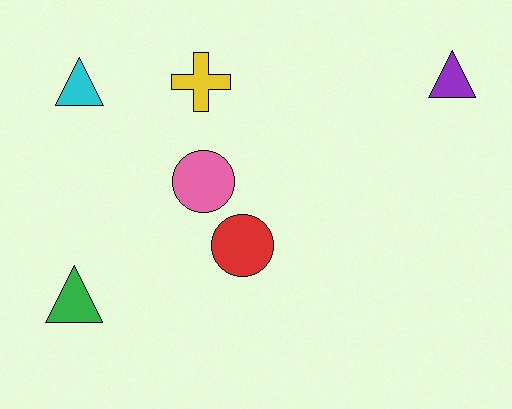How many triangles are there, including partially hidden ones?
There are 3 triangles.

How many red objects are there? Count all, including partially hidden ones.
There is 1 red object.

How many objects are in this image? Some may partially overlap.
There are 6 objects.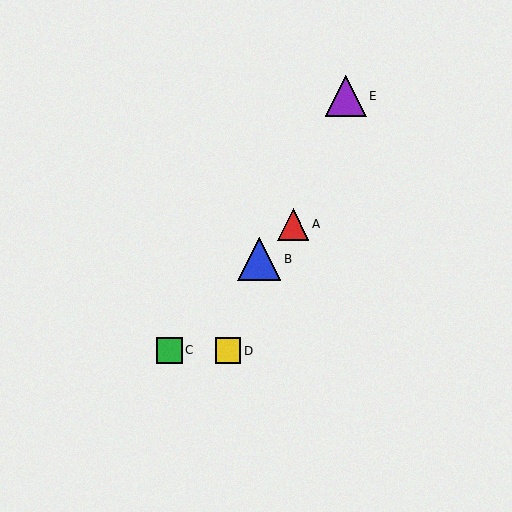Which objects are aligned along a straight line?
Objects A, B, C are aligned along a straight line.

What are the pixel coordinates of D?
Object D is at (228, 351).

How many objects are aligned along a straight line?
3 objects (A, B, C) are aligned along a straight line.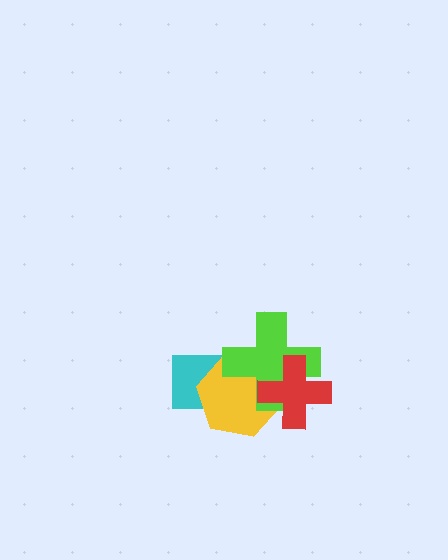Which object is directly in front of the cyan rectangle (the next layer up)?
The yellow hexagon is directly in front of the cyan rectangle.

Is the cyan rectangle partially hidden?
Yes, it is partially covered by another shape.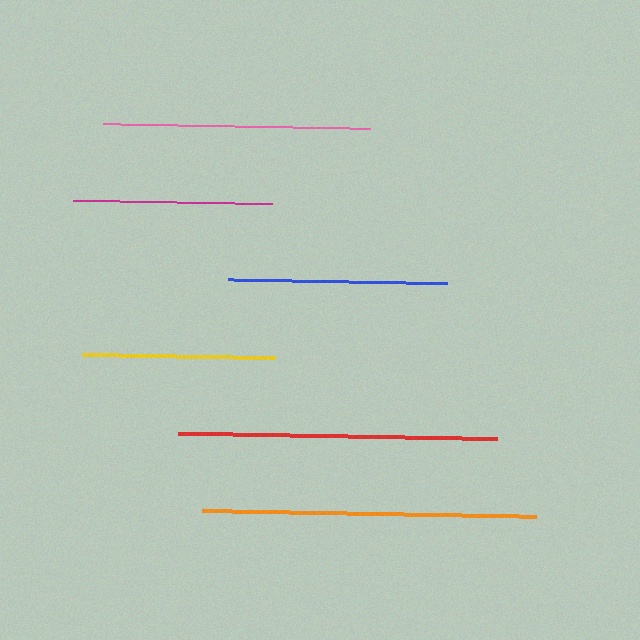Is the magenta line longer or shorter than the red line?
The red line is longer than the magenta line.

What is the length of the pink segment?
The pink segment is approximately 267 pixels long.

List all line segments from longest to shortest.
From longest to shortest: orange, red, pink, blue, magenta, yellow.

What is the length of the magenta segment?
The magenta segment is approximately 199 pixels long.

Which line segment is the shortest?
The yellow line is the shortest at approximately 193 pixels.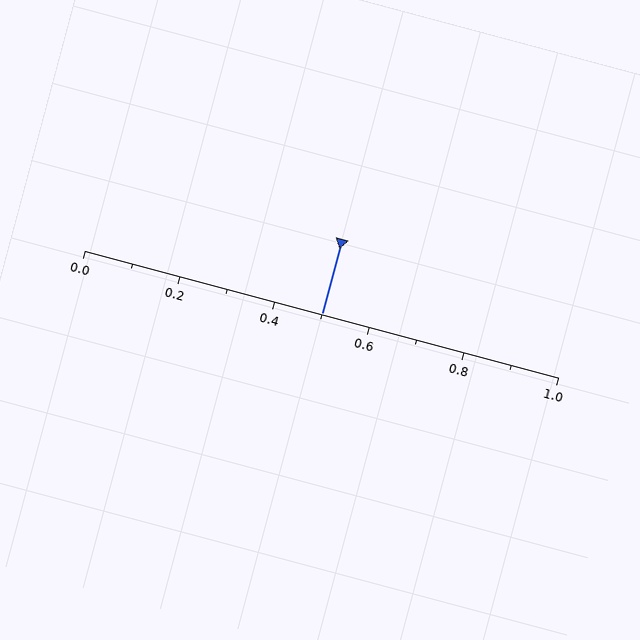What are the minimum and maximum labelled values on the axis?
The axis runs from 0.0 to 1.0.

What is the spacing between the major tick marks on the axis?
The major ticks are spaced 0.2 apart.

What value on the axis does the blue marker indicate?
The marker indicates approximately 0.5.